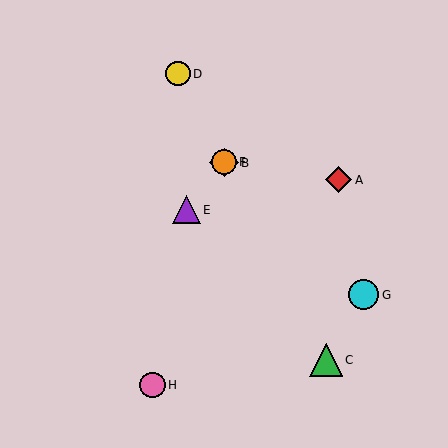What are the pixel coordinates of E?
Object E is at (186, 210).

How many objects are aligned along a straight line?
4 objects (B, C, D, F) are aligned along a straight line.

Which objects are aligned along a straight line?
Objects B, C, D, F are aligned along a straight line.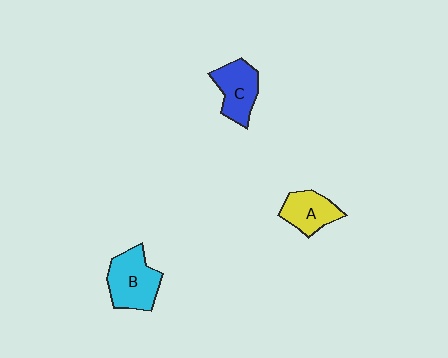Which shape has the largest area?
Shape B (cyan).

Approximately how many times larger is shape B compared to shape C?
Approximately 1.2 times.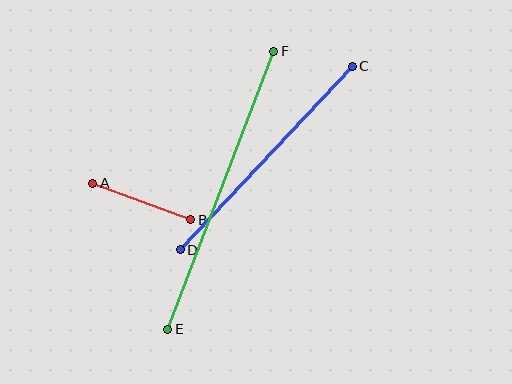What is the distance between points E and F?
The distance is approximately 298 pixels.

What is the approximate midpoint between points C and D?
The midpoint is at approximately (266, 158) pixels.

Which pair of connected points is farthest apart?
Points E and F are farthest apart.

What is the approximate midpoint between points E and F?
The midpoint is at approximately (221, 190) pixels.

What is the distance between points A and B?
The distance is approximately 104 pixels.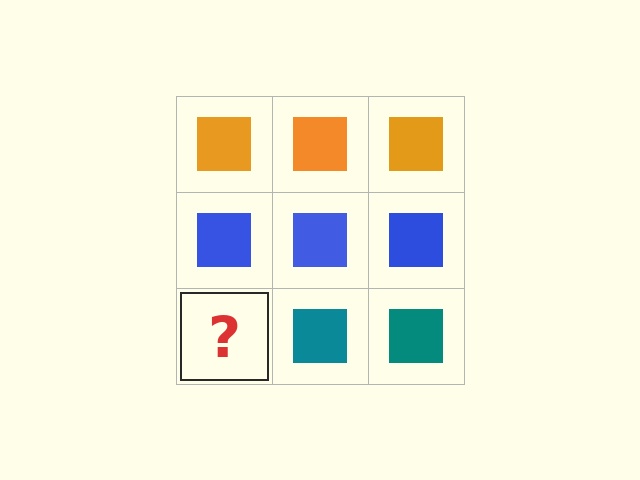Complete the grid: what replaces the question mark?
The question mark should be replaced with a teal square.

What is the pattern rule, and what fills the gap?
The rule is that each row has a consistent color. The gap should be filled with a teal square.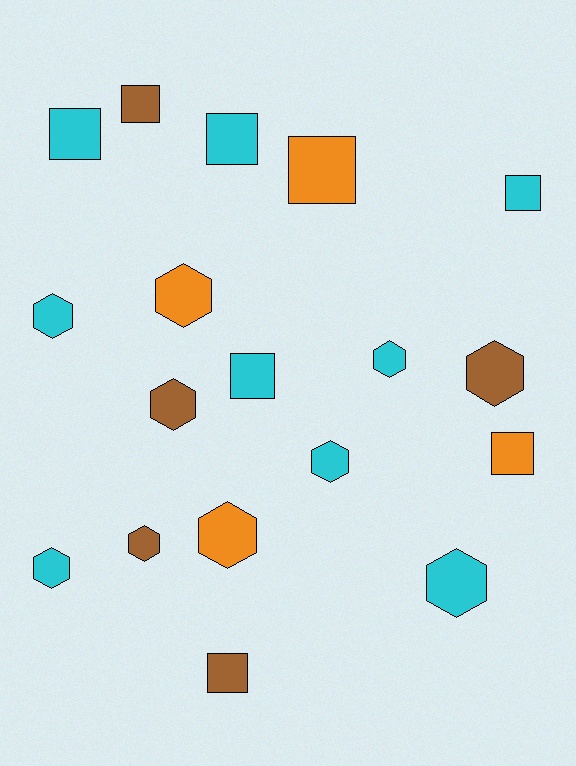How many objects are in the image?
There are 18 objects.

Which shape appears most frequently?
Hexagon, with 10 objects.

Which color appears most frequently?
Cyan, with 9 objects.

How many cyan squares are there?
There are 4 cyan squares.